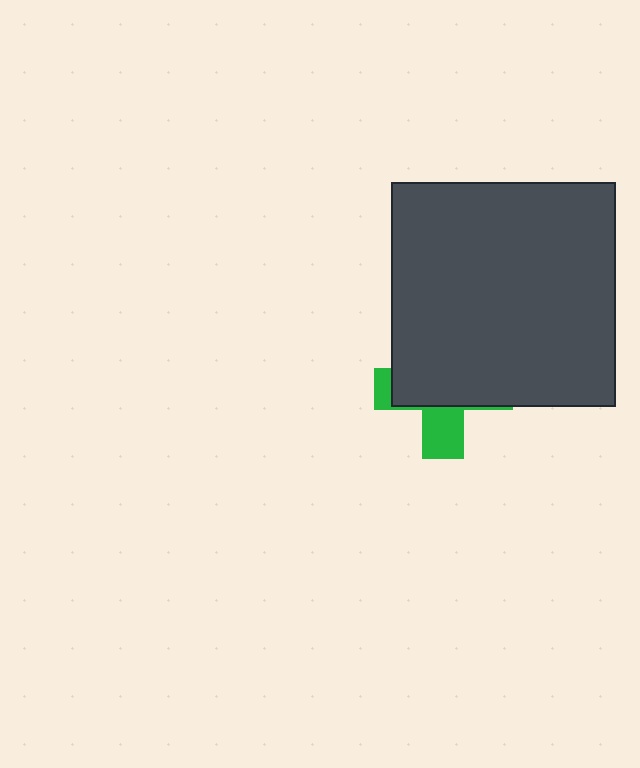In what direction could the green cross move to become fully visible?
The green cross could move down. That would shift it out from behind the dark gray square entirely.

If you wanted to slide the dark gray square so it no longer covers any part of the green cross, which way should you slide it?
Slide it up — that is the most direct way to separate the two shapes.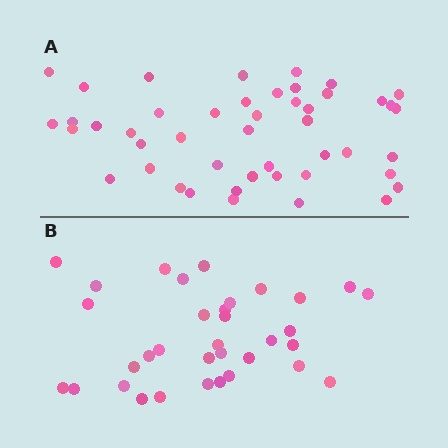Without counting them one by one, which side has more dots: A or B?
Region A (the top region) has more dots.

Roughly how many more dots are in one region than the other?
Region A has roughly 12 or so more dots than region B.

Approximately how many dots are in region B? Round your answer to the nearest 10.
About 30 dots. (The exact count is 34, which rounds to 30.)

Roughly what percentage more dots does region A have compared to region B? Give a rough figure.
About 35% more.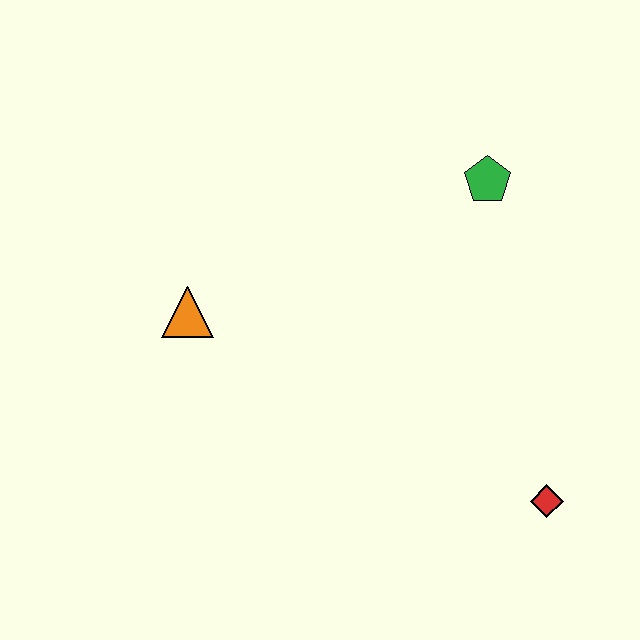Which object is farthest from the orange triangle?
The red diamond is farthest from the orange triangle.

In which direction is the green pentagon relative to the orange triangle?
The green pentagon is to the right of the orange triangle.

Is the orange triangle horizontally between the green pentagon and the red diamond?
No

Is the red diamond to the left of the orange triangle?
No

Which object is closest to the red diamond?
The green pentagon is closest to the red diamond.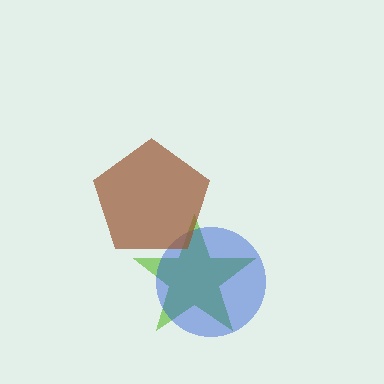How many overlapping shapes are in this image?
There are 3 overlapping shapes in the image.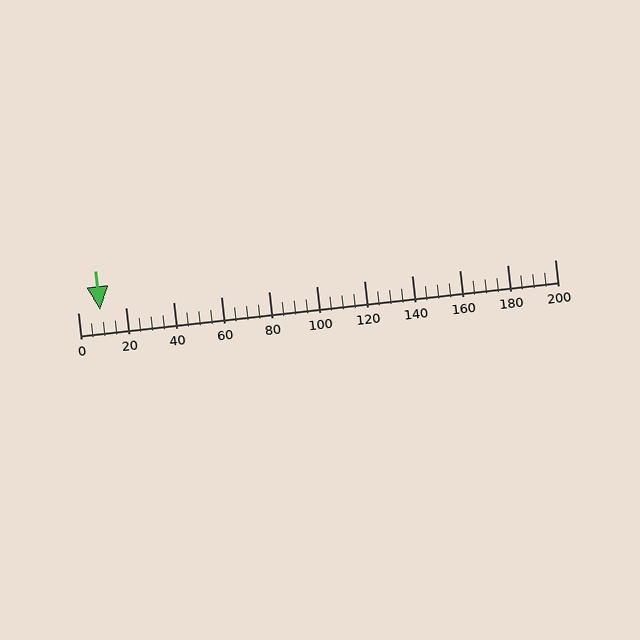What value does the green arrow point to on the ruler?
The green arrow points to approximately 9.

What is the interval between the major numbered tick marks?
The major tick marks are spaced 20 units apart.